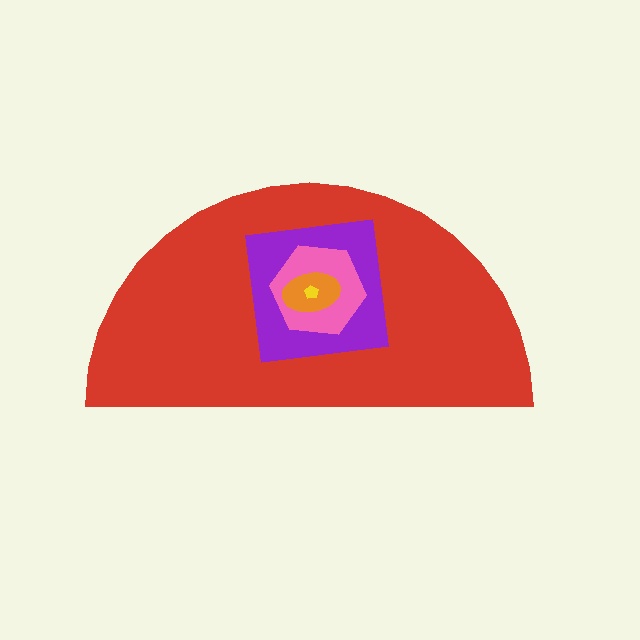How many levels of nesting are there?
5.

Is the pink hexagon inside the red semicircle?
Yes.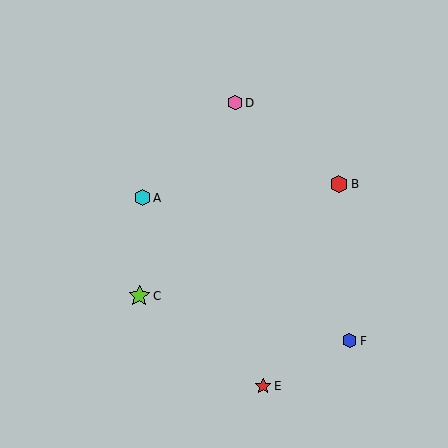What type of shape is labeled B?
Shape B is a red hexagon.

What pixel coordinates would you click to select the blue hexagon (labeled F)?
Click at (350, 341) to select the blue hexagon F.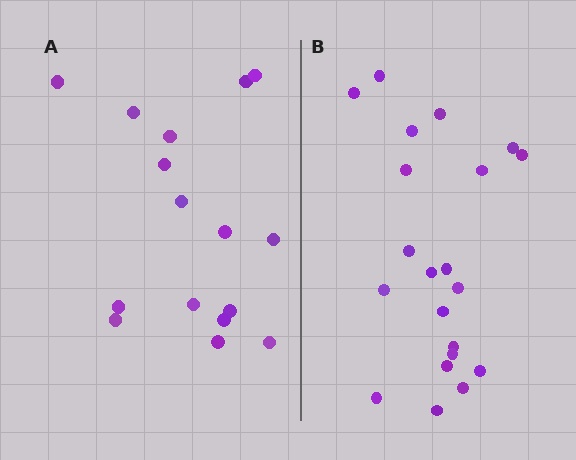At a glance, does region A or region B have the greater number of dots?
Region B (the right region) has more dots.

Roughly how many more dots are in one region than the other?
Region B has about 5 more dots than region A.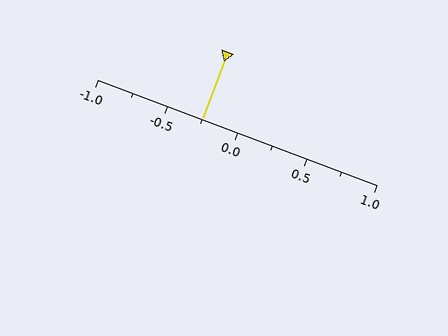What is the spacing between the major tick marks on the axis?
The major ticks are spaced 0.5 apart.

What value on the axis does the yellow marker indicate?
The marker indicates approximately -0.25.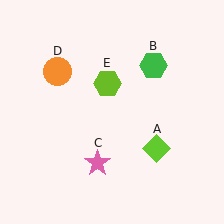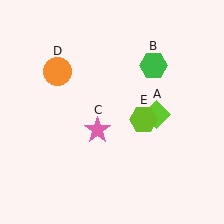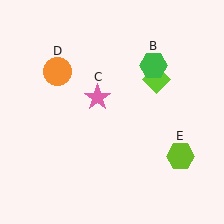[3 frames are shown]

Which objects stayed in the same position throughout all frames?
Green hexagon (object B) and orange circle (object D) remained stationary.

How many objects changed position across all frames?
3 objects changed position: lime diamond (object A), pink star (object C), lime hexagon (object E).